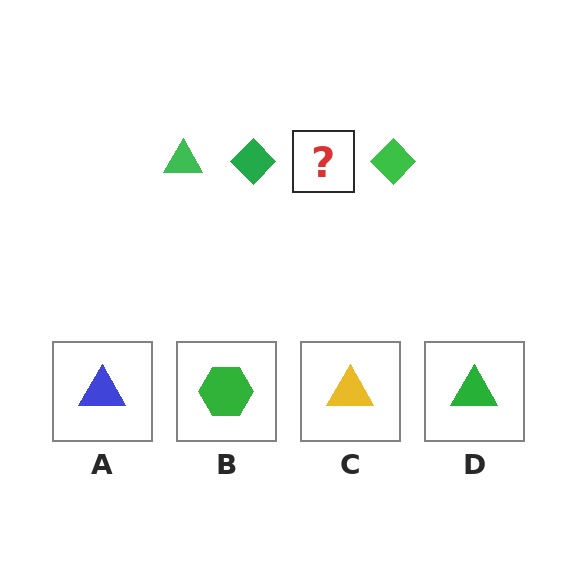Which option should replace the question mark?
Option D.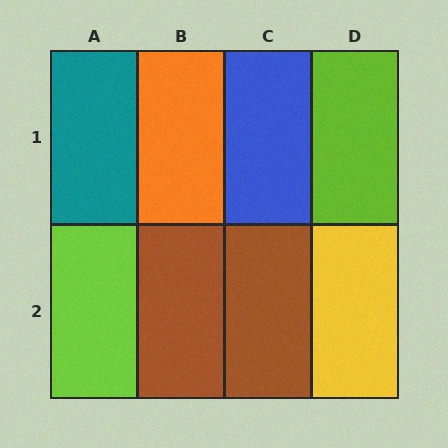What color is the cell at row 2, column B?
Brown.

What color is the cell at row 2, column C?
Brown.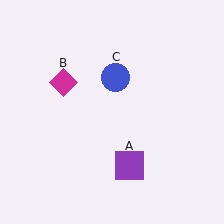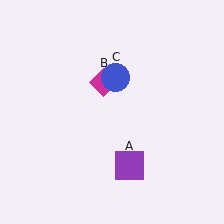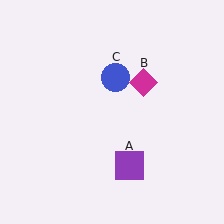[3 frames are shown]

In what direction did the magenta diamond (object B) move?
The magenta diamond (object B) moved right.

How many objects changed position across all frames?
1 object changed position: magenta diamond (object B).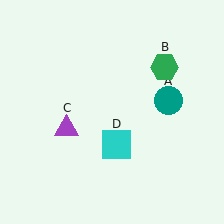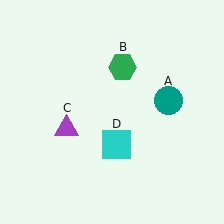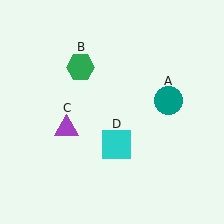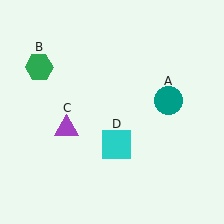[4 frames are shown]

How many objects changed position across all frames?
1 object changed position: green hexagon (object B).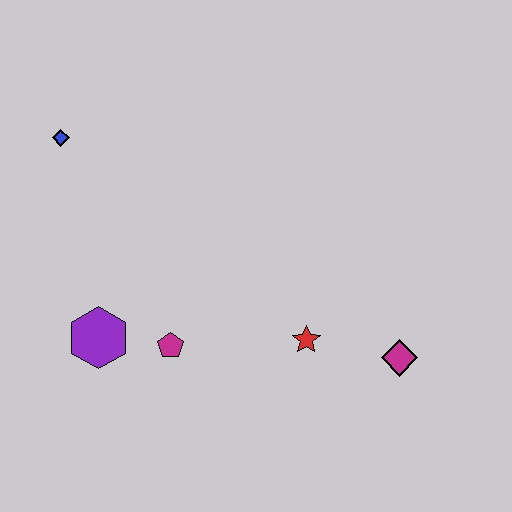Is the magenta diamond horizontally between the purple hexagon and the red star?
No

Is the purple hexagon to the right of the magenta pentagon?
No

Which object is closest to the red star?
The magenta diamond is closest to the red star.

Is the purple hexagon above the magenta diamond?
Yes